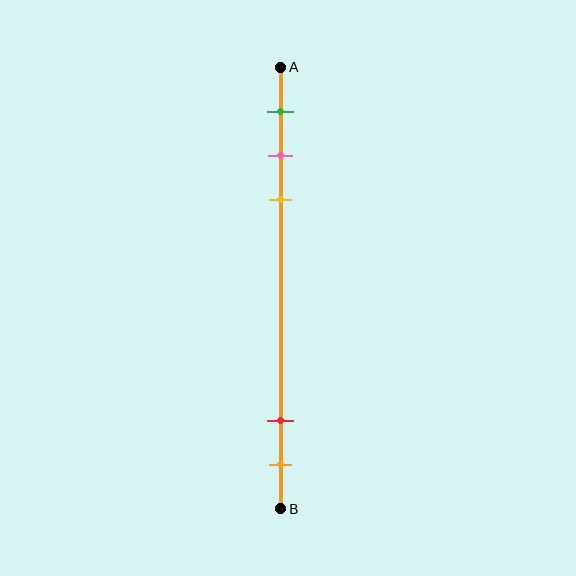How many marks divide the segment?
There are 5 marks dividing the segment.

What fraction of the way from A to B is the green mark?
The green mark is approximately 10% (0.1) of the way from A to B.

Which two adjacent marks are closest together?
The pink and yellow marks are the closest adjacent pair.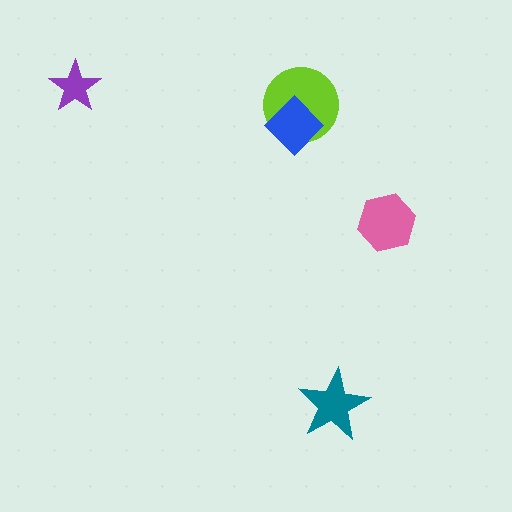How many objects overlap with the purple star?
0 objects overlap with the purple star.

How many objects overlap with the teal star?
0 objects overlap with the teal star.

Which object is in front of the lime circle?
The blue diamond is in front of the lime circle.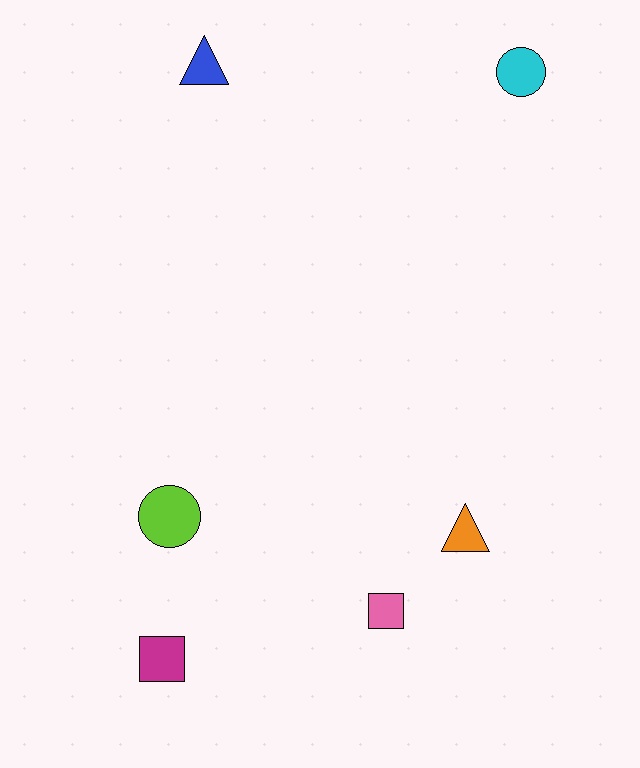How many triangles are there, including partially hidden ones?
There are 2 triangles.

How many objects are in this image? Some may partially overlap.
There are 6 objects.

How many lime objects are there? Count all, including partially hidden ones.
There is 1 lime object.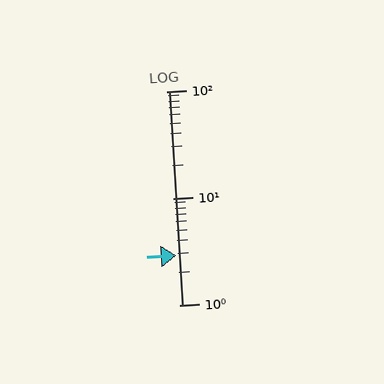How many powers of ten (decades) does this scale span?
The scale spans 2 decades, from 1 to 100.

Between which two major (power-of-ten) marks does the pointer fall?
The pointer is between 1 and 10.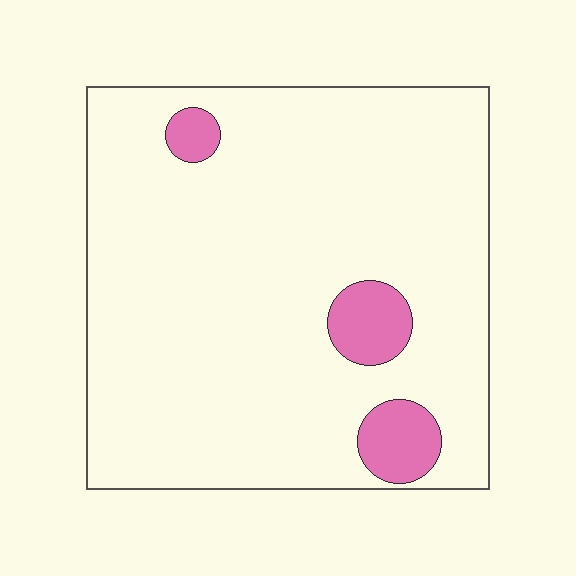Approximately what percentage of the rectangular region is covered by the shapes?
Approximately 10%.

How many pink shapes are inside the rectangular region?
3.